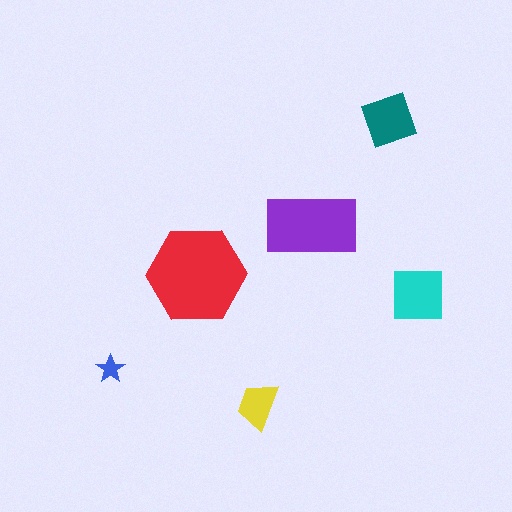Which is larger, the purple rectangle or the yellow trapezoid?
The purple rectangle.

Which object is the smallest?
The blue star.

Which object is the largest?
The red hexagon.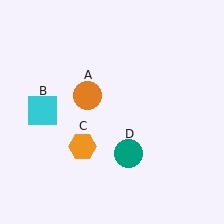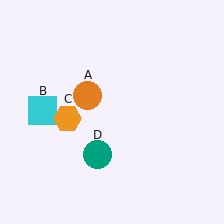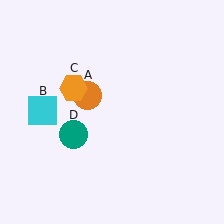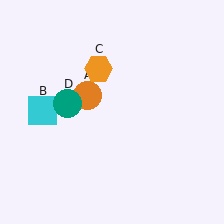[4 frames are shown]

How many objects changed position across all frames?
2 objects changed position: orange hexagon (object C), teal circle (object D).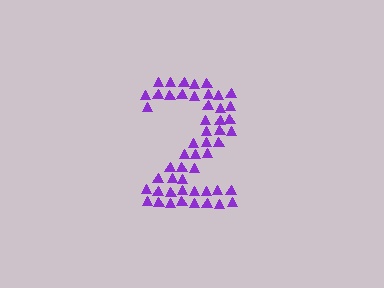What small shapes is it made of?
It is made of small triangles.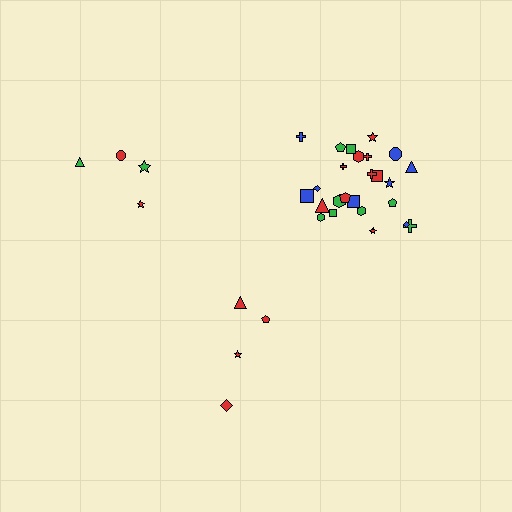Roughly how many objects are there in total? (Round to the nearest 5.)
Roughly 35 objects in total.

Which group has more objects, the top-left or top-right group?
The top-right group.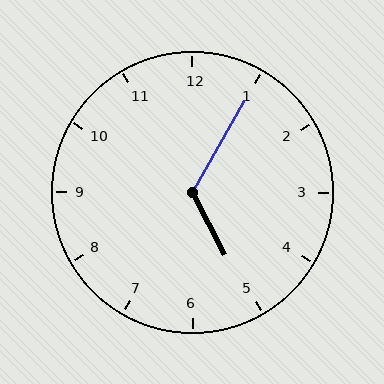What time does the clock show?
5:05.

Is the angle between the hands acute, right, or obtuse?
It is obtuse.